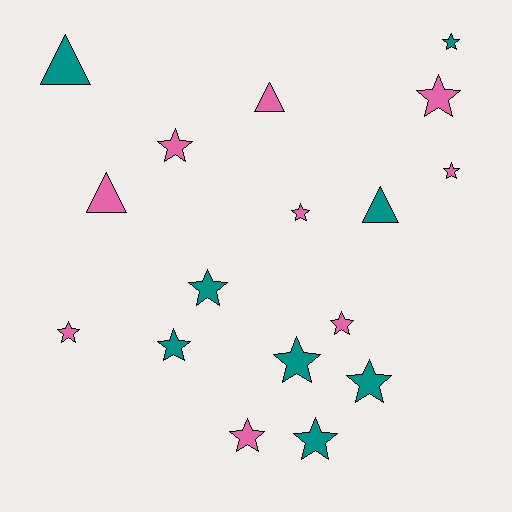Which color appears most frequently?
Pink, with 9 objects.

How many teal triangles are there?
There are 2 teal triangles.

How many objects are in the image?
There are 17 objects.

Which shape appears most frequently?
Star, with 13 objects.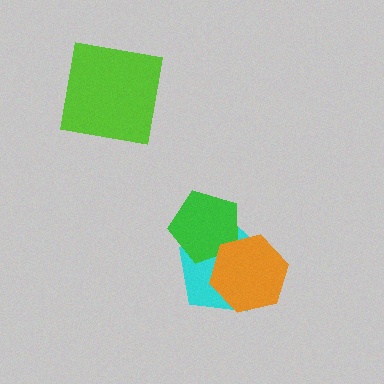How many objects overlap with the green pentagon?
2 objects overlap with the green pentagon.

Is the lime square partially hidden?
No, no other shape covers it.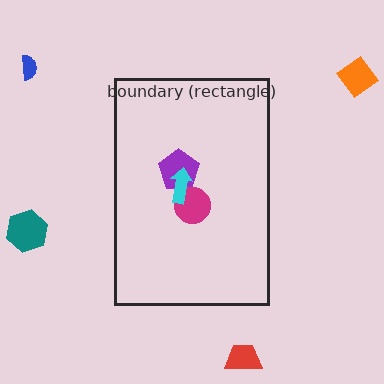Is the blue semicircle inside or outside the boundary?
Outside.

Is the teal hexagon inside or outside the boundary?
Outside.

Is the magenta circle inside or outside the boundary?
Inside.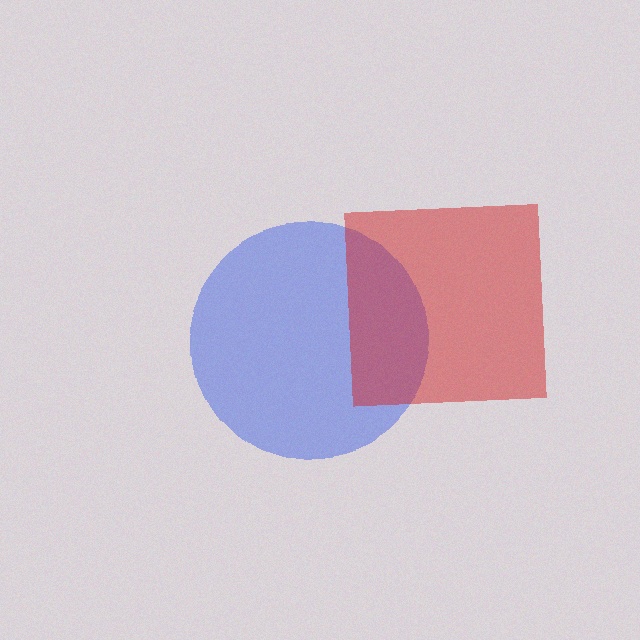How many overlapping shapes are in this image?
There are 2 overlapping shapes in the image.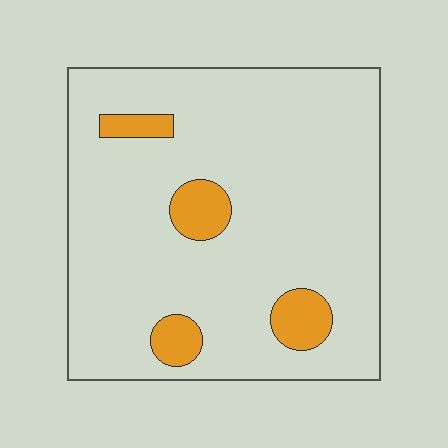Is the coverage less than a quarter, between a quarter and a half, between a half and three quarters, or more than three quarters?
Less than a quarter.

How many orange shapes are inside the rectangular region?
4.